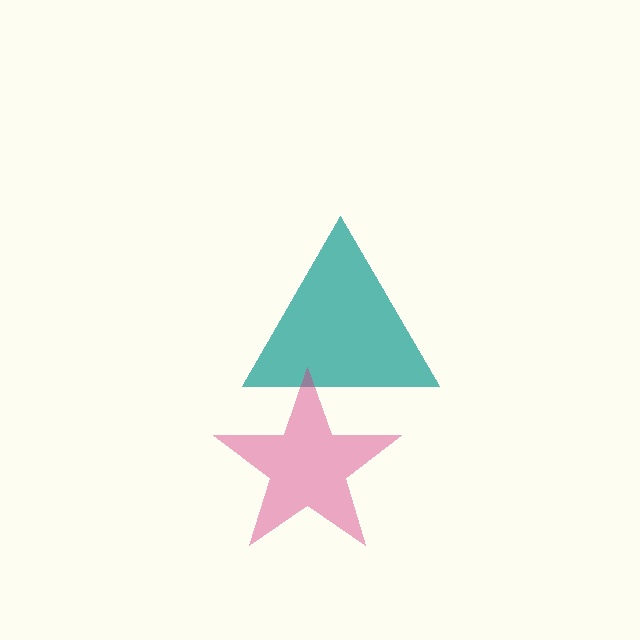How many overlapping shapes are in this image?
There are 2 overlapping shapes in the image.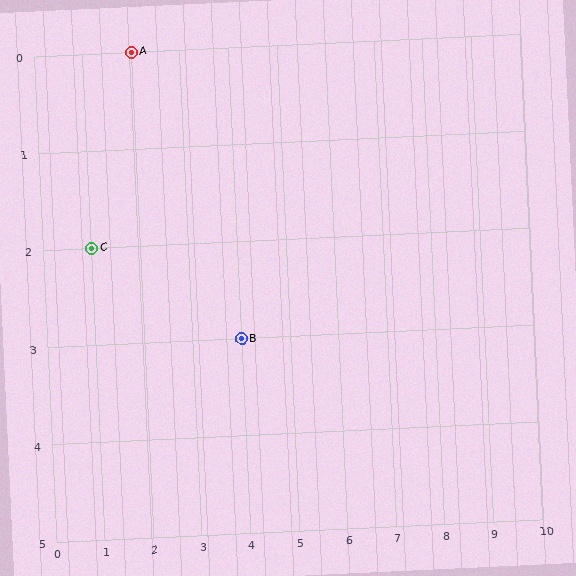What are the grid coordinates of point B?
Point B is at grid coordinates (4, 3).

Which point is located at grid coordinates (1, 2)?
Point C is at (1, 2).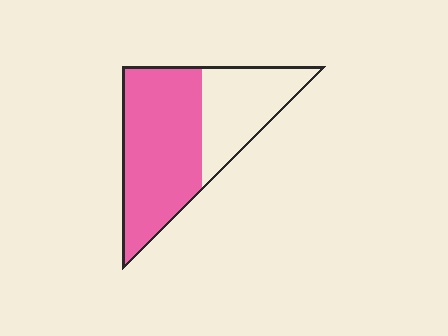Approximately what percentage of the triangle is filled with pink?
Approximately 65%.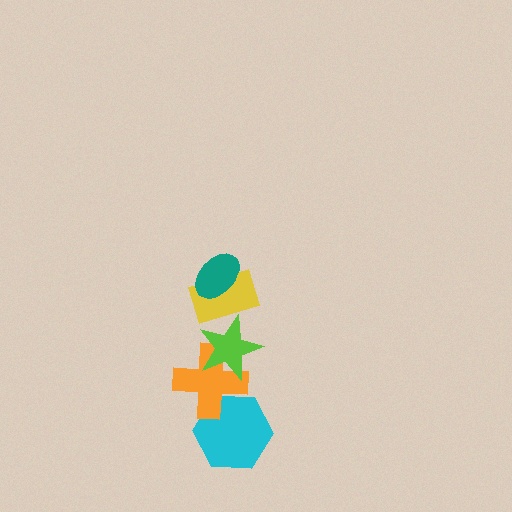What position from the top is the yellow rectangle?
The yellow rectangle is 2nd from the top.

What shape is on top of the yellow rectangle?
The teal ellipse is on top of the yellow rectangle.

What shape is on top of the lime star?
The yellow rectangle is on top of the lime star.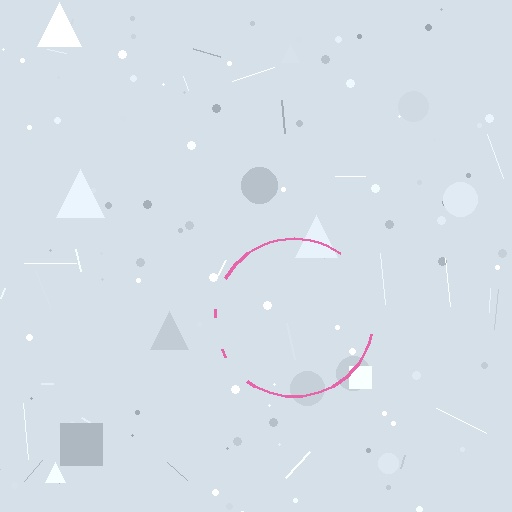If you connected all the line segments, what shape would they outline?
They would outline a circle.